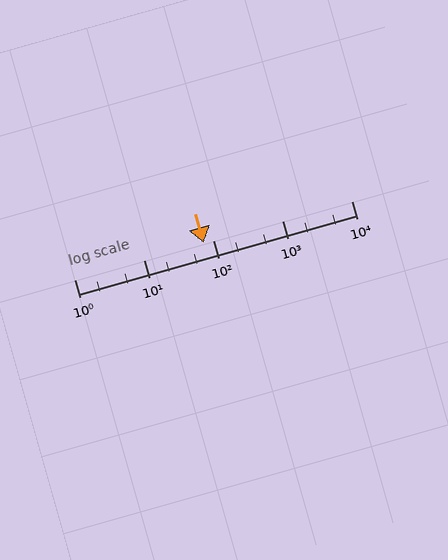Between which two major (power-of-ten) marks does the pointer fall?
The pointer is between 10 and 100.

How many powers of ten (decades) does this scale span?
The scale spans 4 decades, from 1 to 10000.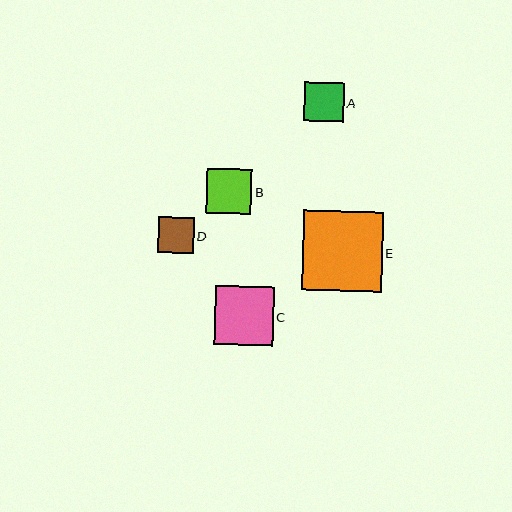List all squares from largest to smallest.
From largest to smallest: E, C, B, A, D.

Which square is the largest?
Square E is the largest with a size of approximately 80 pixels.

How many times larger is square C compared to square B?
Square C is approximately 1.3 times the size of square B.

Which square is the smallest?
Square D is the smallest with a size of approximately 36 pixels.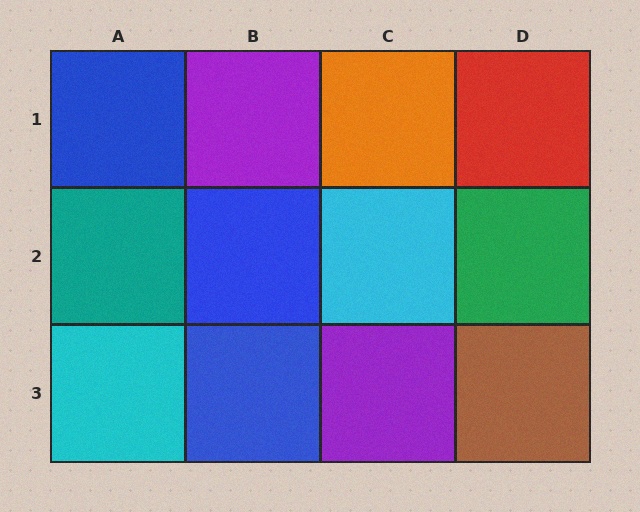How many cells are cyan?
2 cells are cyan.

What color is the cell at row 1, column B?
Purple.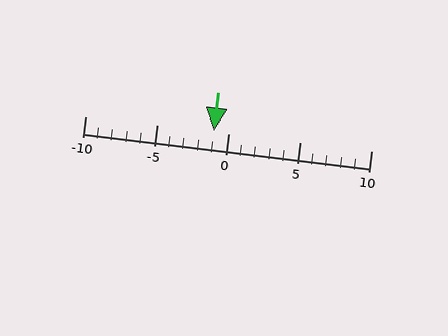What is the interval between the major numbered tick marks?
The major tick marks are spaced 5 units apart.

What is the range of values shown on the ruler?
The ruler shows values from -10 to 10.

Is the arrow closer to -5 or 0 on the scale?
The arrow is closer to 0.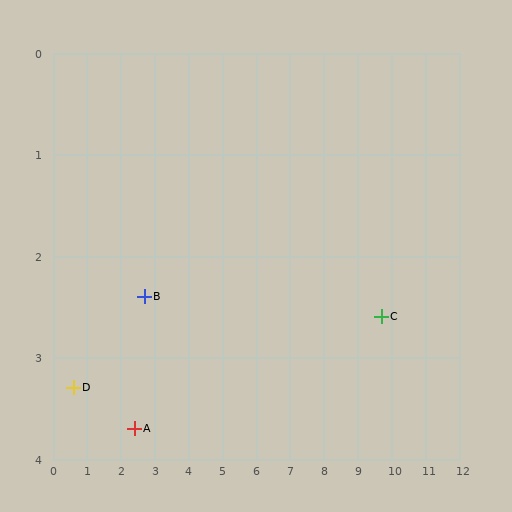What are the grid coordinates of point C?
Point C is at approximately (9.7, 2.6).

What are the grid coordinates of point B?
Point B is at approximately (2.7, 2.4).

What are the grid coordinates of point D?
Point D is at approximately (0.6, 3.3).